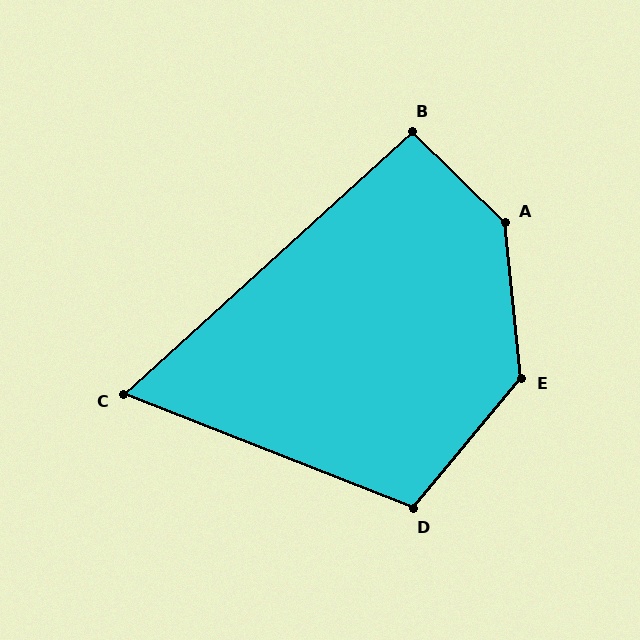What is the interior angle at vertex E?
Approximately 134 degrees (obtuse).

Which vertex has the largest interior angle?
A, at approximately 140 degrees.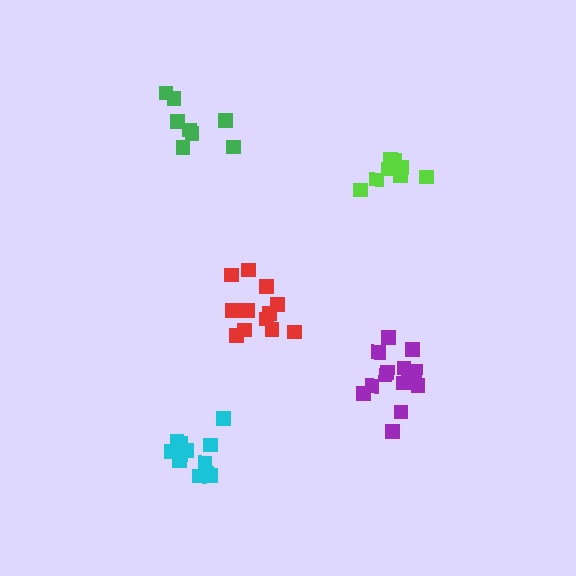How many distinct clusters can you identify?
There are 5 distinct clusters.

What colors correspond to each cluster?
The clusters are colored: green, lime, red, cyan, purple.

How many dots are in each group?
Group 1: 8 dots, Group 2: 9 dots, Group 3: 12 dots, Group 4: 13 dots, Group 5: 14 dots (56 total).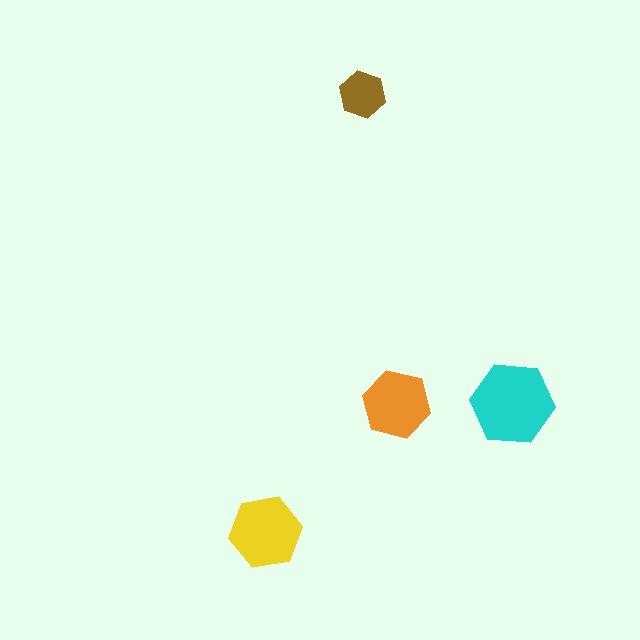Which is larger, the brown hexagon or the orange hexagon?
The orange one.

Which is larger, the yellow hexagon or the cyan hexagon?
The cyan one.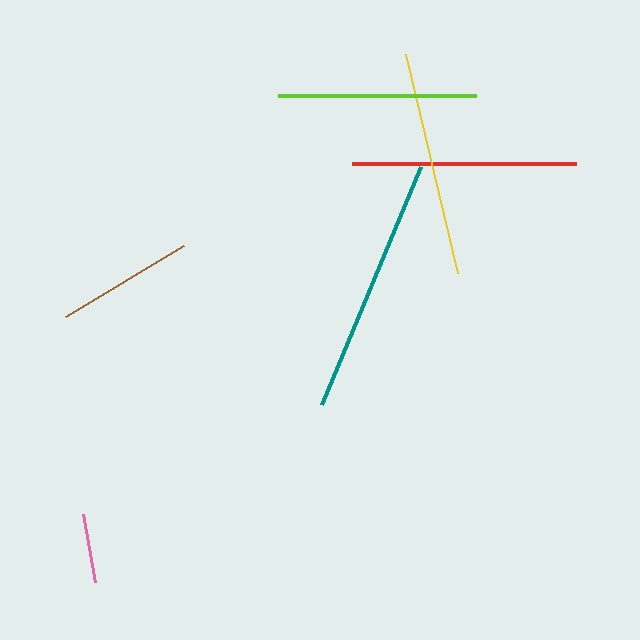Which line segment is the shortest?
The pink line is the shortest at approximately 70 pixels.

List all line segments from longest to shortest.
From longest to shortest: teal, yellow, red, lime, brown, pink.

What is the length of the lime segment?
The lime segment is approximately 198 pixels long.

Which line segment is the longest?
The teal line is the longest at approximately 258 pixels.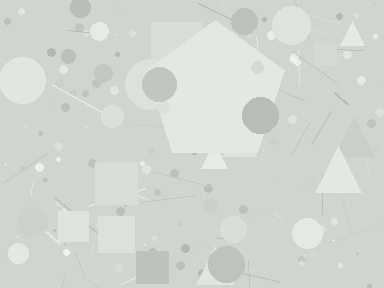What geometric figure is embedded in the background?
A pentagon is embedded in the background.